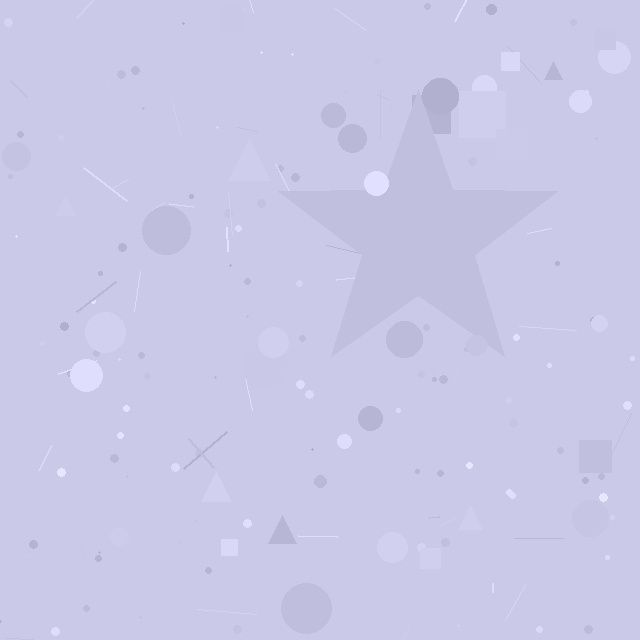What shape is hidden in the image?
A star is hidden in the image.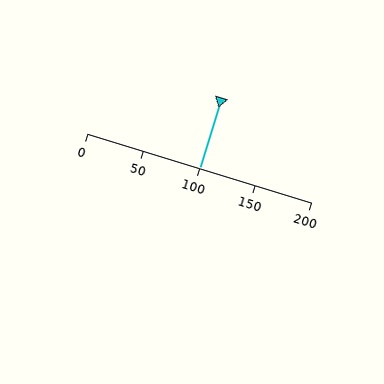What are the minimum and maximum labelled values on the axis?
The axis runs from 0 to 200.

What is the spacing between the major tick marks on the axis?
The major ticks are spaced 50 apart.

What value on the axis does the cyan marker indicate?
The marker indicates approximately 100.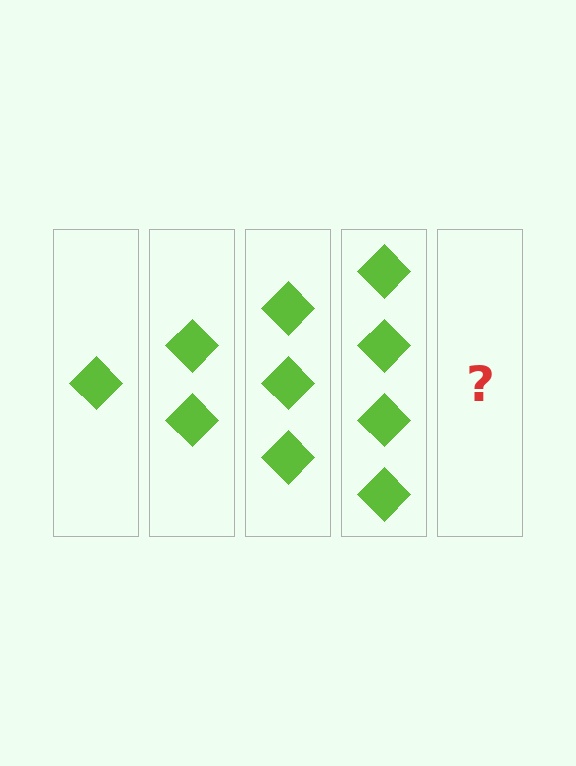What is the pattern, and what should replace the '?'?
The pattern is that each step adds one more diamond. The '?' should be 5 diamonds.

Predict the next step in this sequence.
The next step is 5 diamonds.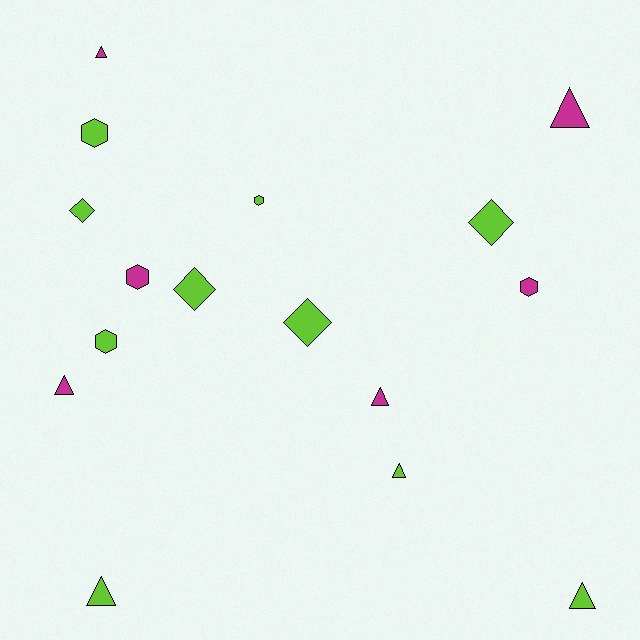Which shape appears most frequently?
Triangle, with 7 objects.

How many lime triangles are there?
There are 3 lime triangles.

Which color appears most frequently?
Lime, with 10 objects.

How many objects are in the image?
There are 16 objects.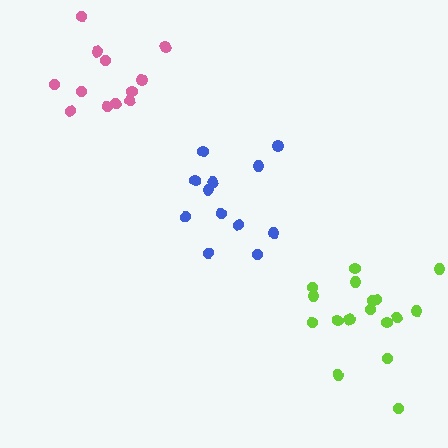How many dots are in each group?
Group 1: 12 dots, Group 2: 12 dots, Group 3: 17 dots (41 total).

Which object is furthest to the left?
The pink cluster is leftmost.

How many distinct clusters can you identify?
There are 3 distinct clusters.